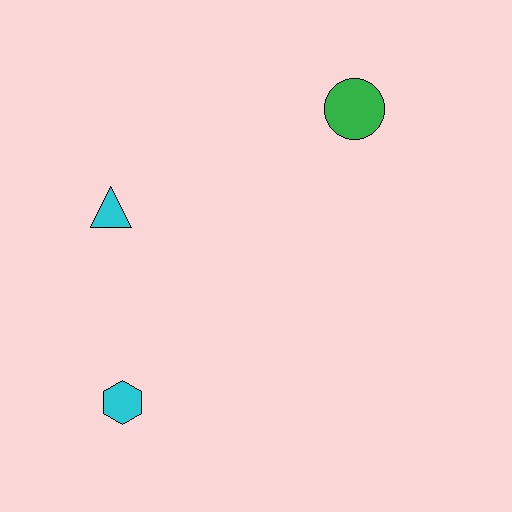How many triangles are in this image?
There is 1 triangle.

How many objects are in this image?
There are 3 objects.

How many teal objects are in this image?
There are no teal objects.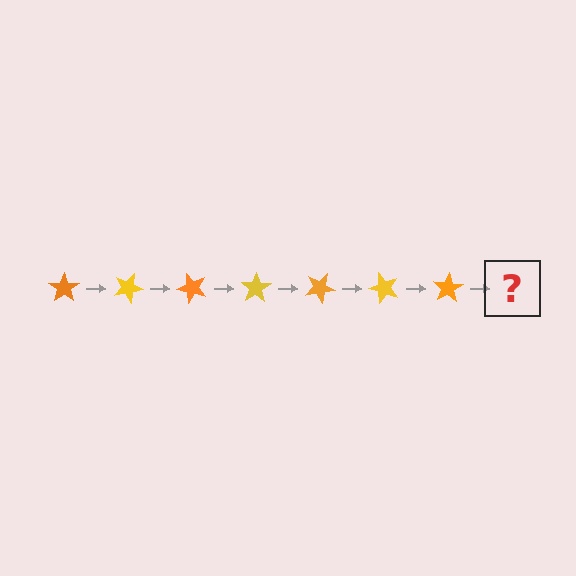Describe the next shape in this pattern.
It should be a yellow star, rotated 175 degrees from the start.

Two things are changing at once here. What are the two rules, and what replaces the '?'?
The two rules are that it rotates 25 degrees each step and the color cycles through orange and yellow. The '?' should be a yellow star, rotated 175 degrees from the start.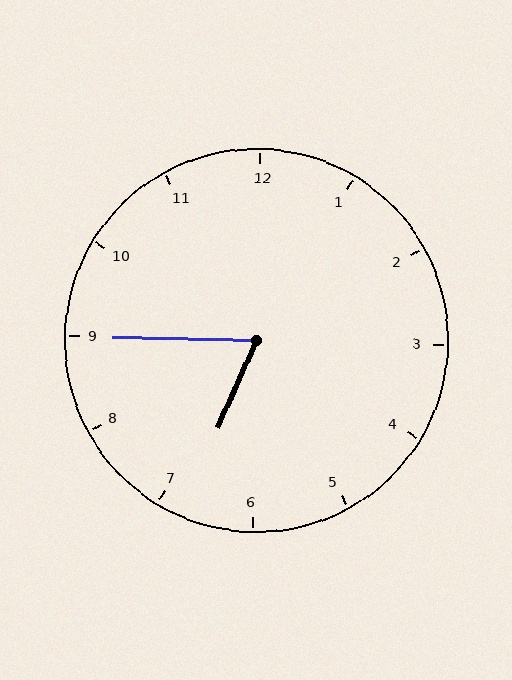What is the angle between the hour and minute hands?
Approximately 68 degrees.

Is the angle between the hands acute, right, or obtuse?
It is acute.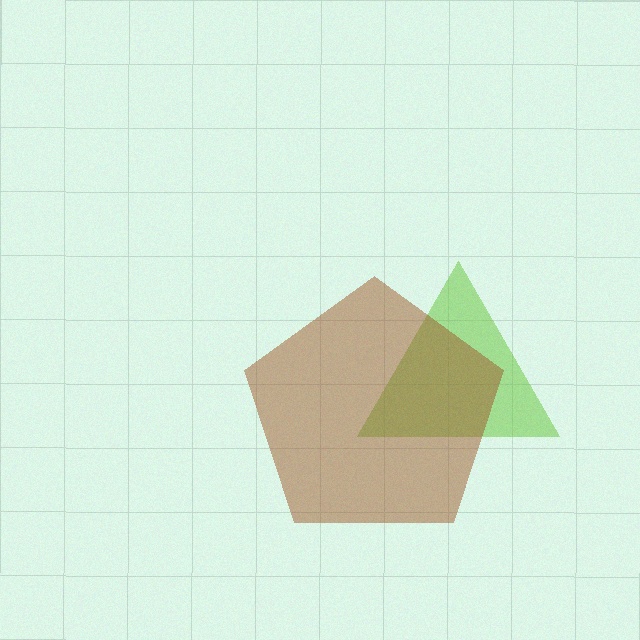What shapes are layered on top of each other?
The layered shapes are: a lime triangle, a brown pentagon.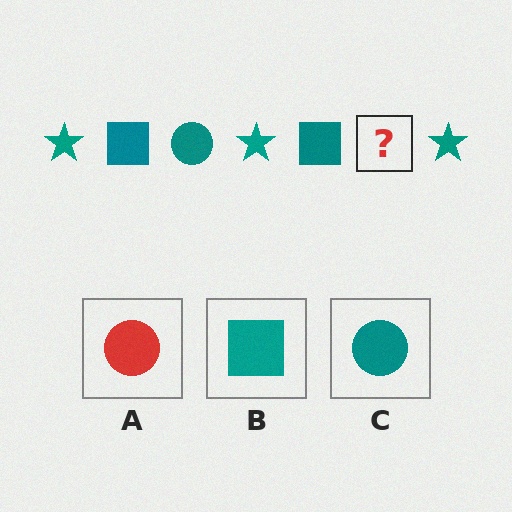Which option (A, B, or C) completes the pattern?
C.